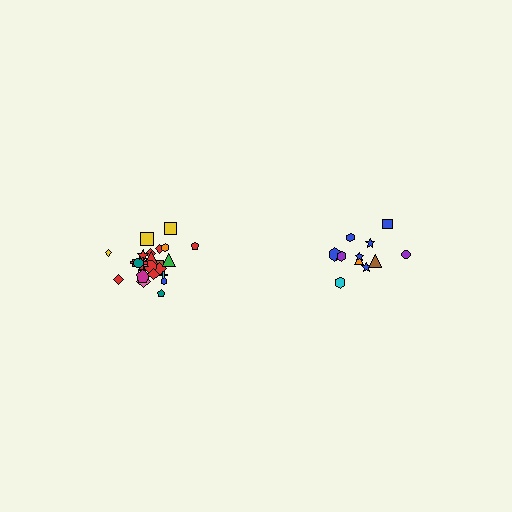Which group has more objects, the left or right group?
The left group.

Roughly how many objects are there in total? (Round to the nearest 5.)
Roughly 35 objects in total.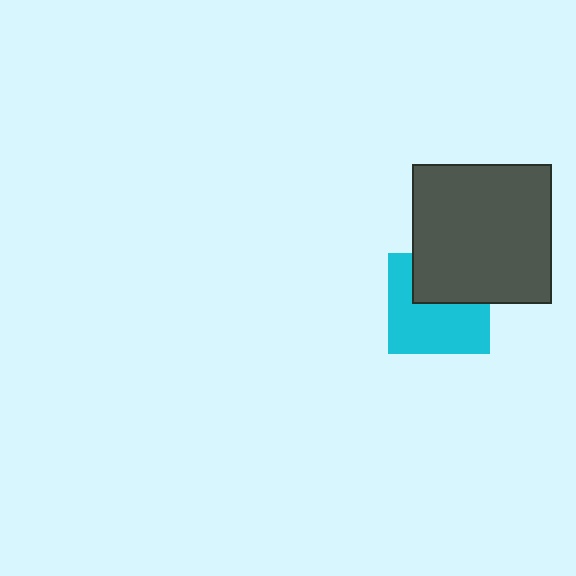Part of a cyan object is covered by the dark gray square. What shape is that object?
It is a square.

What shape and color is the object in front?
The object in front is a dark gray square.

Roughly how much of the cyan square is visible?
About half of it is visible (roughly 62%).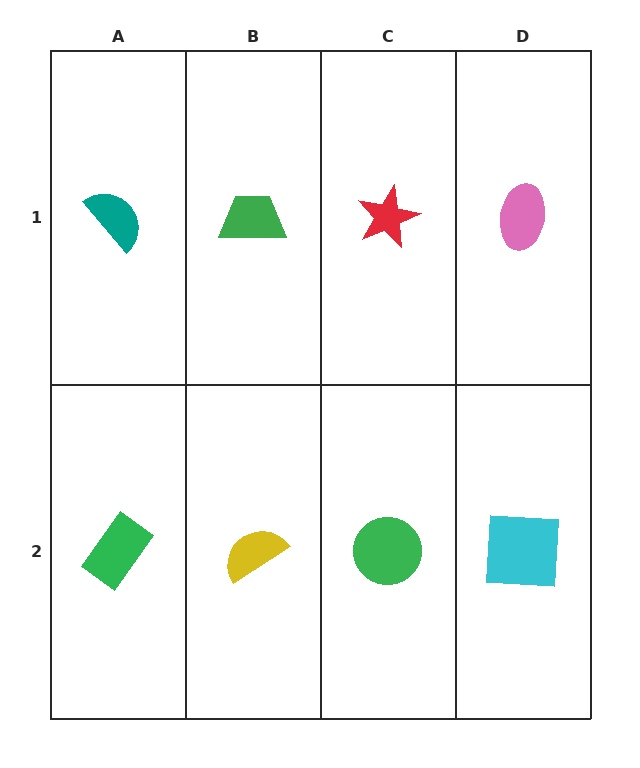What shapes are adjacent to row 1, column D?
A cyan square (row 2, column D), a red star (row 1, column C).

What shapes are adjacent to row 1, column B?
A yellow semicircle (row 2, column B), a teal semicircle (row 1, column A), a red star (row 1, column C).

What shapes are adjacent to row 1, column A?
A green rectangle (row 2, column A), a green trapezoid (row 1, column B).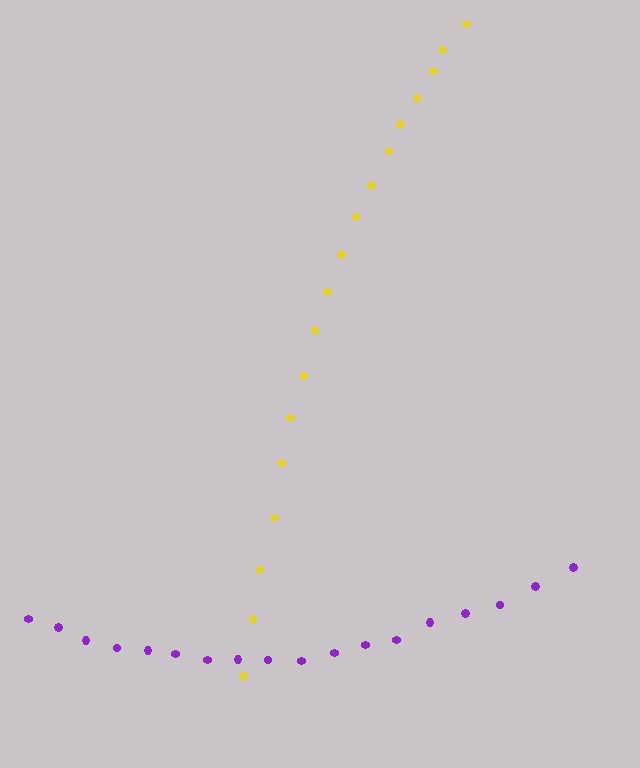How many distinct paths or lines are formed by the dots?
There are 2 distinct paths.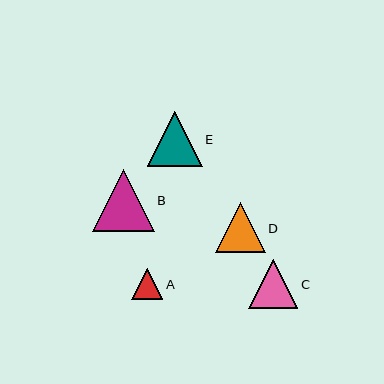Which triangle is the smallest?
Triangle A is the smallest with a size of approximately 31 pixels.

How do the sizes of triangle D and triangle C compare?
Triangle D and triangle C are approximately the same size.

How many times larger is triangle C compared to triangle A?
Triangle C is approximately 1.6 times the size of triangle A.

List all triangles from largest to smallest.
From largest to smallest: B, E, D, C, A.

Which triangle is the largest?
Triangle B is the largest with a size of approximately 62 pixels.